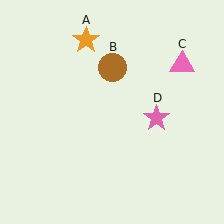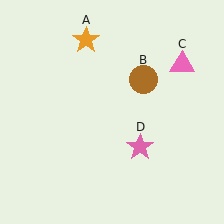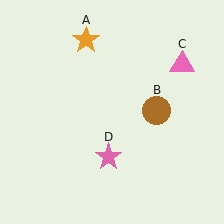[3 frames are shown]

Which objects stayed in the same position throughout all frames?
Orange star (object A) and pink triangle (object C) remained stationary.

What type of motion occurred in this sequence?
The brown circle (object B), pink star (object D) rotated clockwise around the center of the scene.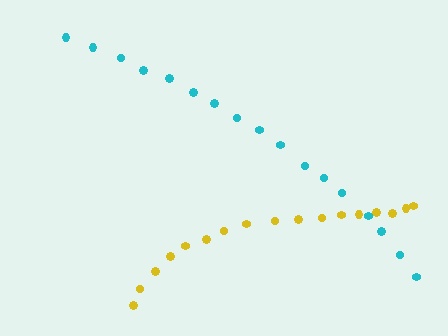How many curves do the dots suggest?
There are 2 distinct paths.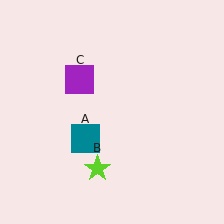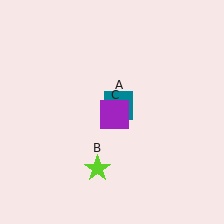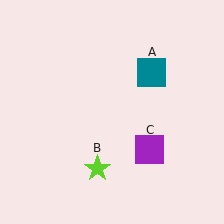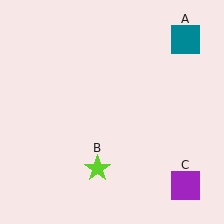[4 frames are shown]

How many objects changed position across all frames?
2 objects changed position: teal square (object A), purple square (object C).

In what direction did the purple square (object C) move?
The purple square (object C) moved down and to the right.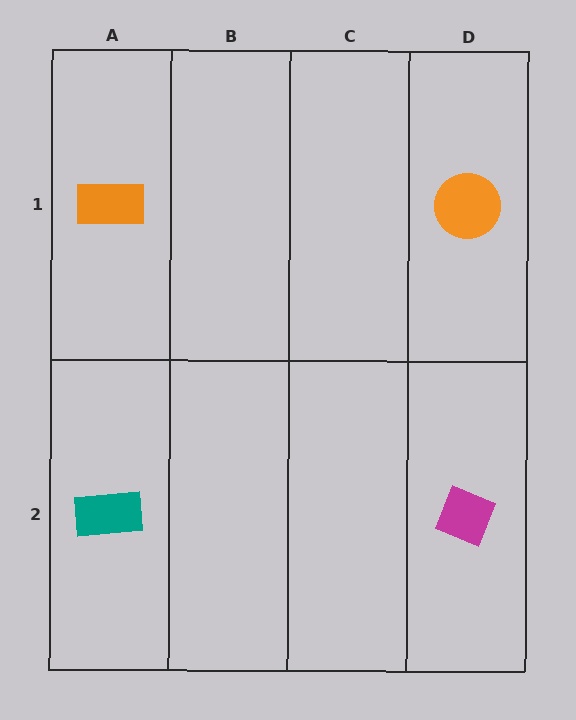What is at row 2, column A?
A teal rectangle.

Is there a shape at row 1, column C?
No, that cell is empty.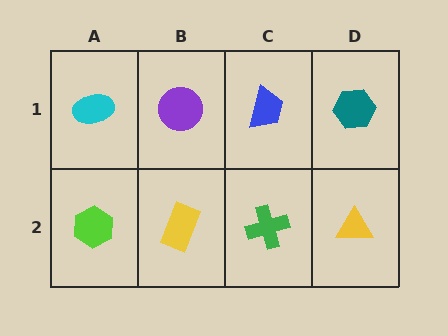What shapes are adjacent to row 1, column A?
A lime hexagon (row 2, column A), a purple circle (row 1, column B).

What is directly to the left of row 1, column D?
A blue trapezoid.